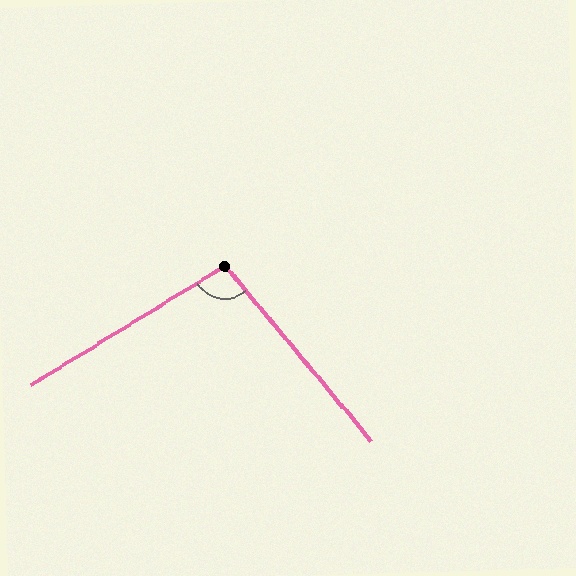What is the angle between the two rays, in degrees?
Approximately 98 degrees.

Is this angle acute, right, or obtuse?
It is obtuse.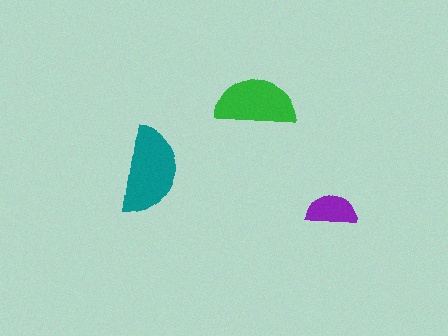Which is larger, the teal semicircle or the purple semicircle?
The teal one.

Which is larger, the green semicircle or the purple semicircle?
The green one.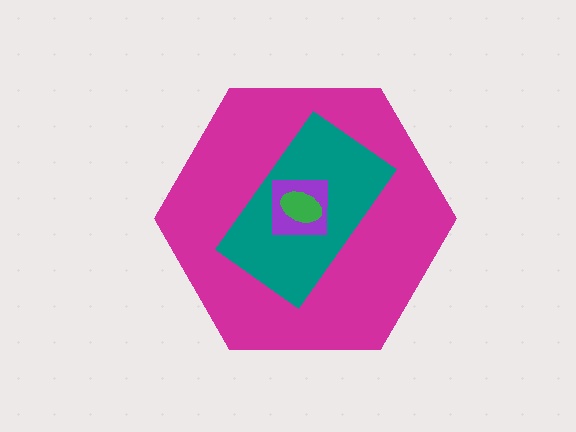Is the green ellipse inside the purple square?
Yes.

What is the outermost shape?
The magenta hexagon.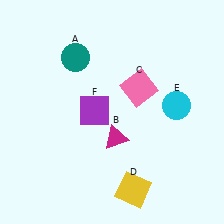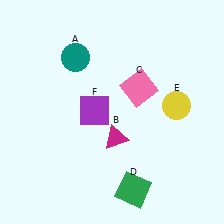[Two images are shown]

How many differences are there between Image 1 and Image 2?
There are 2 differences between the two images.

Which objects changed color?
D changed from yellow to green. E changed from cyan to yellow.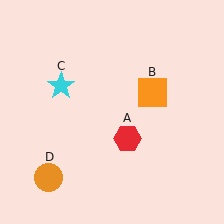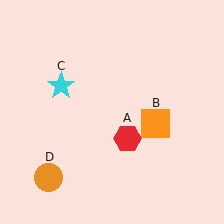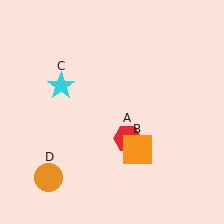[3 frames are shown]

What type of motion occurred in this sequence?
The orange square (object B) rotated clockwise around the center of the scene.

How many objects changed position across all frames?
1 object changed position: orange square (object B).